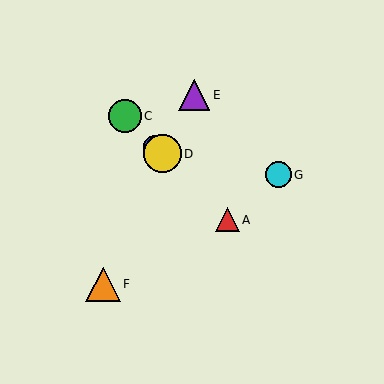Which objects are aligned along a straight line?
Objects A, B, C, D are aligned along a straight line.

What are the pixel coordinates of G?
Object G is at (279, 175).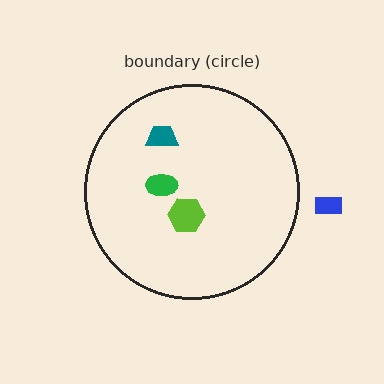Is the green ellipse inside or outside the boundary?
Inside.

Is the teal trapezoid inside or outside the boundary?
Inside.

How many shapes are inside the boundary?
3 inside, 1 outside.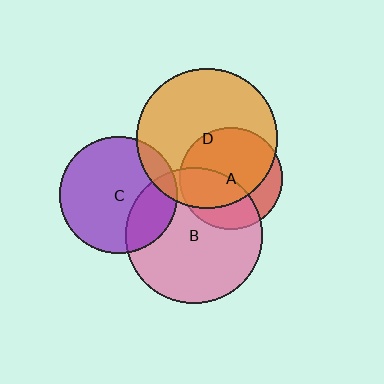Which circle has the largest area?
Circle D (orange).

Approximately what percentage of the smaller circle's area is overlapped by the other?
Approximately 70%.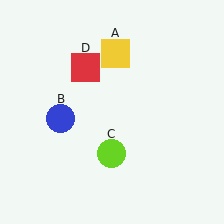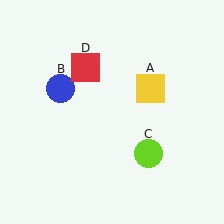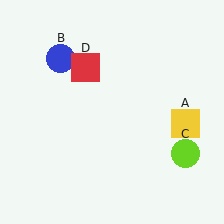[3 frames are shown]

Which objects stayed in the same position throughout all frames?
Red square (object D) remained stationary.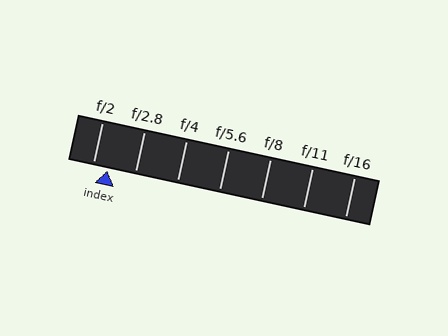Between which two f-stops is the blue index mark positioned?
The index mark is between f/2 and f/2.8.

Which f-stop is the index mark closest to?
The index mark is closest to f/2.